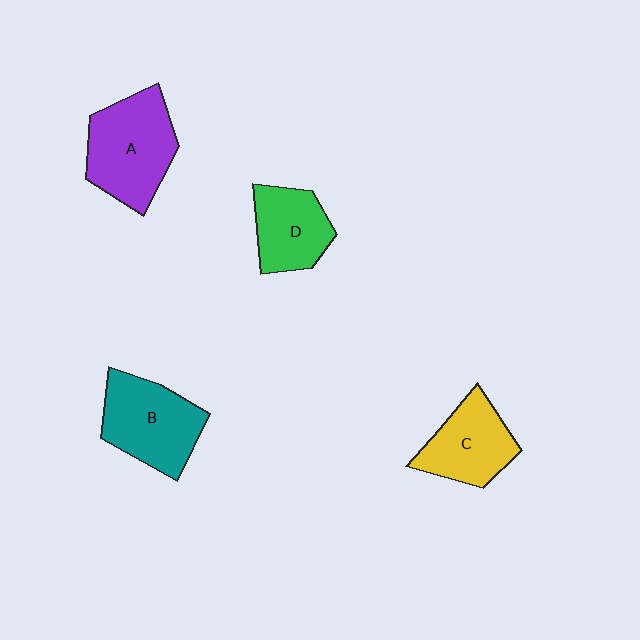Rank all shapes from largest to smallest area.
From largest to smallest: A (purple), B (teal), C (yellow), D (green).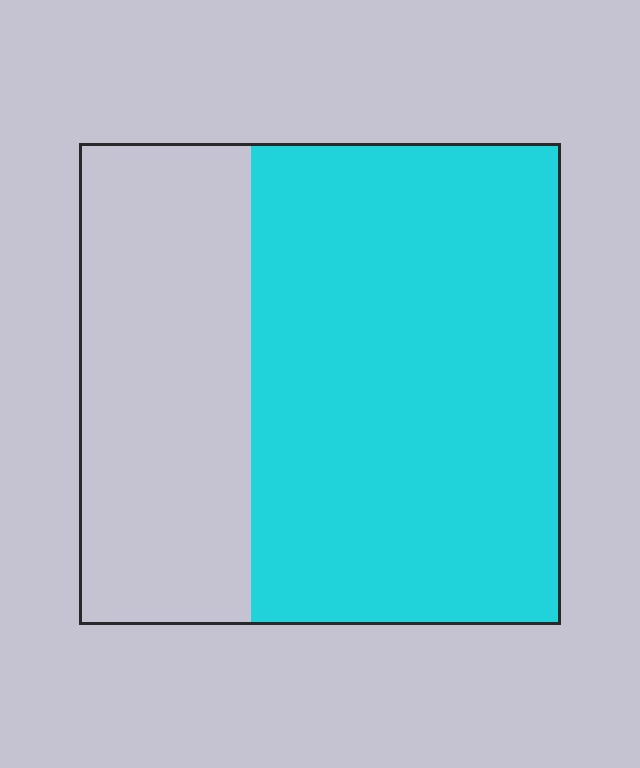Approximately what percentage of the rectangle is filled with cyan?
Approximately 65%.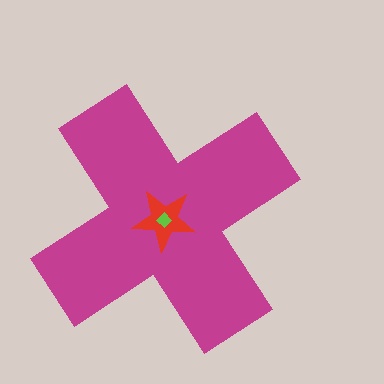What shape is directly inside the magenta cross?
The red star.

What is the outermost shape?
The magenta cross.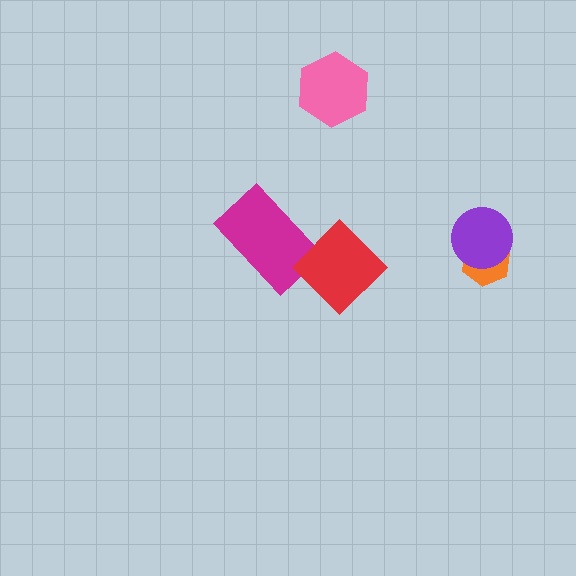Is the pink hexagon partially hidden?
No, no other shape covers it.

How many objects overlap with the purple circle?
1 object overlaps with the purple circle.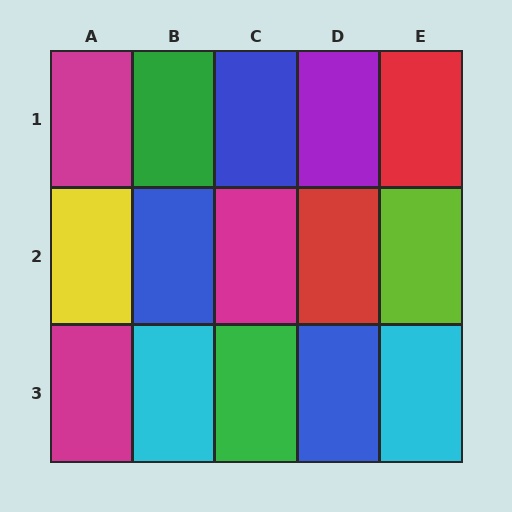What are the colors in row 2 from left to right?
Yellow, blue, magenta, red, lime.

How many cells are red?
2 cells are red.